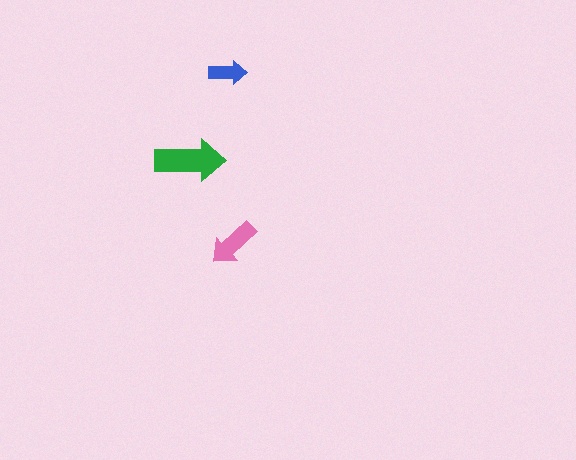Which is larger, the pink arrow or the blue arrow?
The pink one.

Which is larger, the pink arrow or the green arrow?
The green one.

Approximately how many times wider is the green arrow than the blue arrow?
About 2 times wider.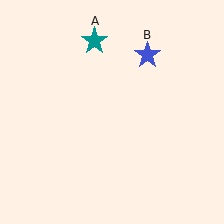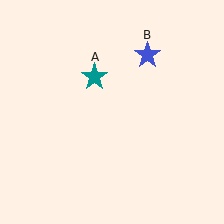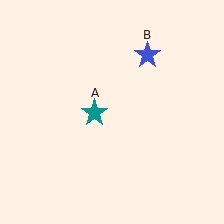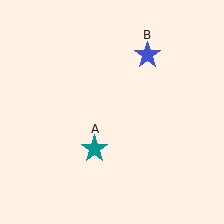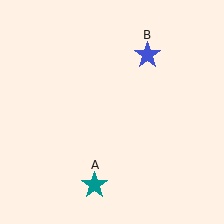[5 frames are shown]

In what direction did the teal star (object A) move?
The teal star (object A) moved down.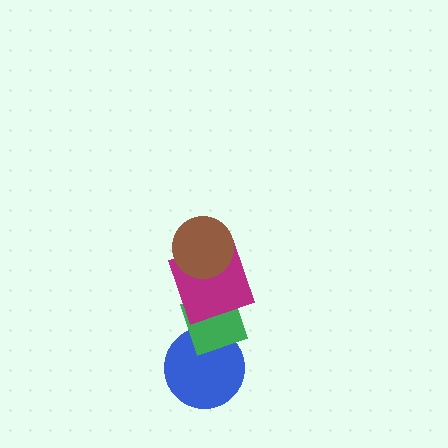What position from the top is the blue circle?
The blue circle is 4th from the top.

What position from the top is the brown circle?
The brown circle is 1st from the top.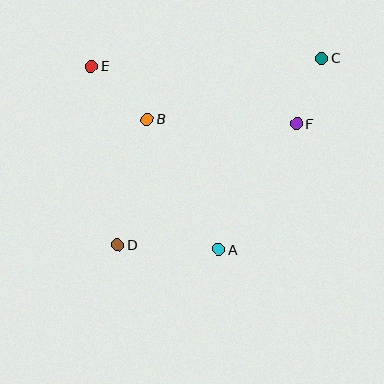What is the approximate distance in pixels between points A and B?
The distance between A and B is approximately 148 pixels.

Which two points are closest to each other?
Points C and F are closest to each other.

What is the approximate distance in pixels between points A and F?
The distance between A and F is approximately 148 pixels.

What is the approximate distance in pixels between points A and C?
The distance between A and C is approximately 217 pixels.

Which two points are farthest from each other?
Points C and D are farthest from each other.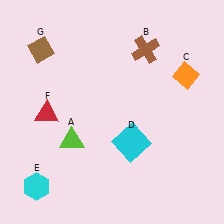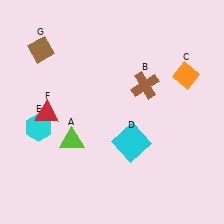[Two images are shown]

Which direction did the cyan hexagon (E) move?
The cyan hexagon (E) moved up.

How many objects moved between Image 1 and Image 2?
2 objects moved between the two images.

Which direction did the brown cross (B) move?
The brown cross (B) moved down.